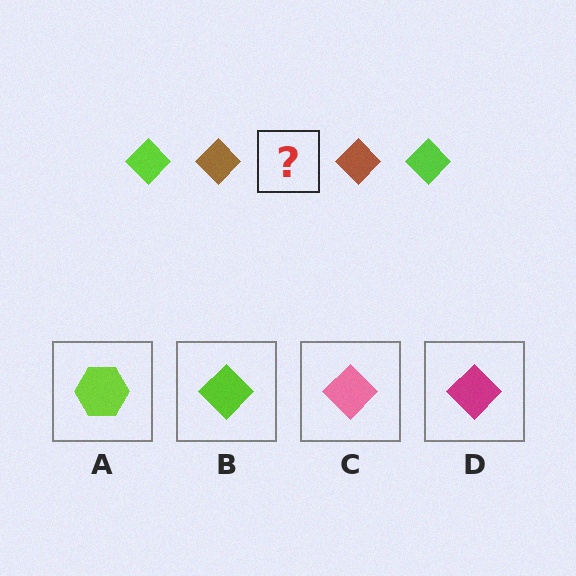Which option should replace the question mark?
Option B.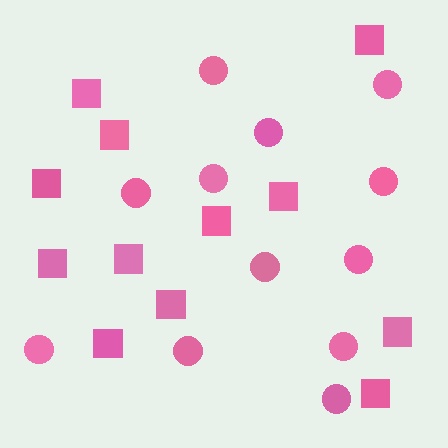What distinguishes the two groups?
There are 2 groups: one group of circles (12) and one group of squares (12).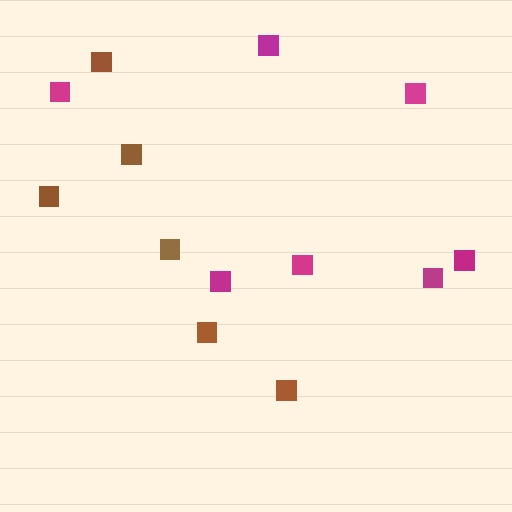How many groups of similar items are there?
There are 2 groups: one group of brown squares (6) and one group of magenta squares (7).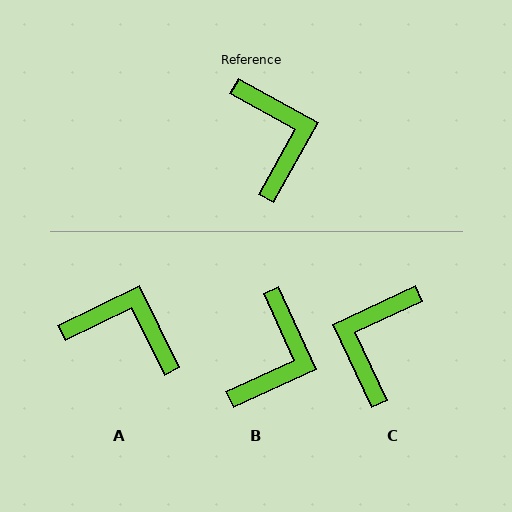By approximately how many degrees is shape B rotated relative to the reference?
Approximately 37 degrees clockwise.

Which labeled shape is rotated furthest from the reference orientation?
C, about 144 degrees away.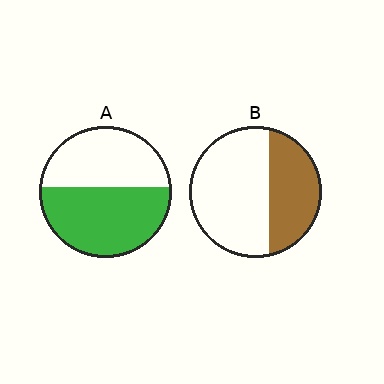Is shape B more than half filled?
No.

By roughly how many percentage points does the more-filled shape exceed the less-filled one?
By roughly 20 percentage points (A over B).